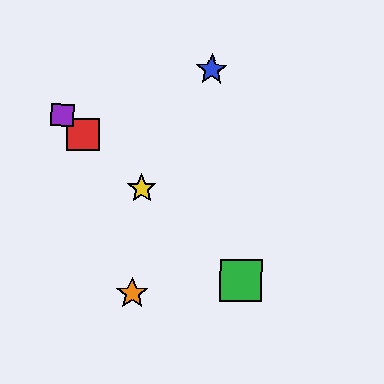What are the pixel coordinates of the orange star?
The orange star is at (132, 293).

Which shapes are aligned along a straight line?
The red square, the green square, the yellow star, the purple square are aligned along a straight line.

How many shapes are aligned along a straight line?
4 shapes (the red square, the green square, the yellow star, the purple square) are aligned along a straight line.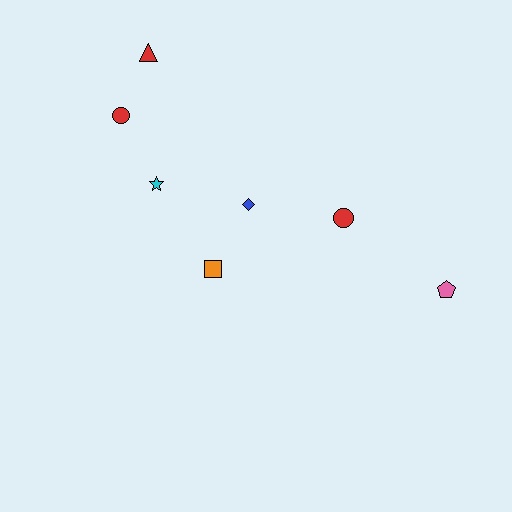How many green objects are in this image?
There are no green objects.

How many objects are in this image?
There are 7 objects.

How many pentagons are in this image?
There is 1 pentagon.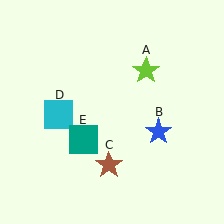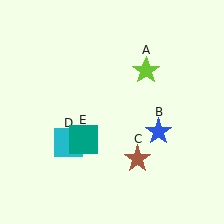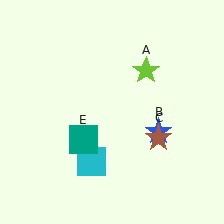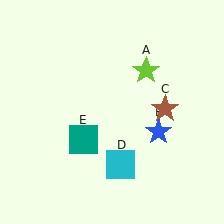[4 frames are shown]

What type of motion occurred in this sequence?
The brown star (object C), cyan square (object D) rotated counterclockwise around the center of the scene.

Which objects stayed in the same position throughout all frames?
Lime star (object A) and blue star (object B) and teal square (object E) remained stationary.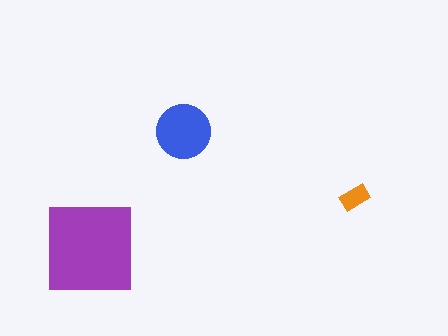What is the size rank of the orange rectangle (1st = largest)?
3rd.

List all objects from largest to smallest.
The purple square, the blue circle, the orange rectangle.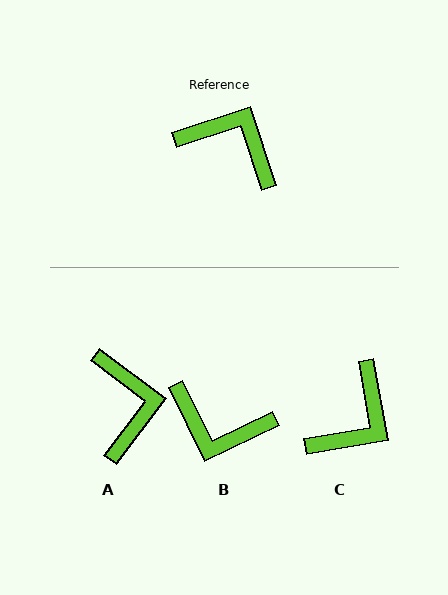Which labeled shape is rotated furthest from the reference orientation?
B, about 172 degrees away.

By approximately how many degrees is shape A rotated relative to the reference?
Approximately 55 degrees clockwise.